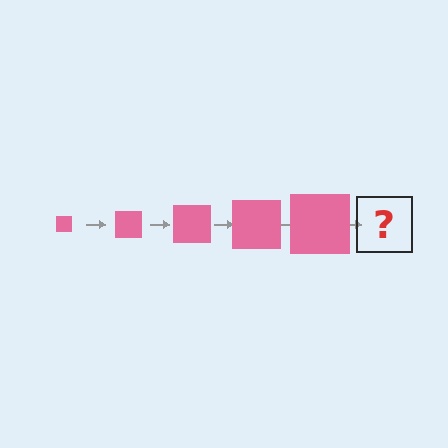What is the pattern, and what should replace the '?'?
The pattern is that the square gets progressively larger each step. The '?' should be a pink square, larger than the previous one.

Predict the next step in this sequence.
The next step is a pink square, larger than the previous one.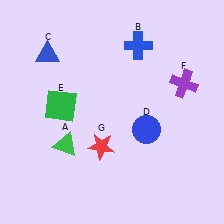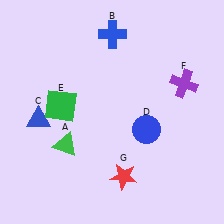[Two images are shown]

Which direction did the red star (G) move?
The red star (G) moved down.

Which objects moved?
The objects that moved are: the blue cross (B), the blue triangle (C), the red star (G).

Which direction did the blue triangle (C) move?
The blue triangle (C) moved down.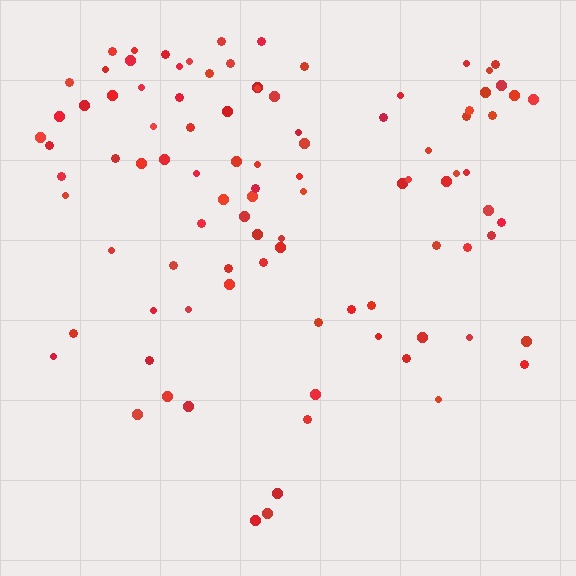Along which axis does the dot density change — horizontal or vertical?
Vertical.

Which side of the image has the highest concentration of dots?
The top.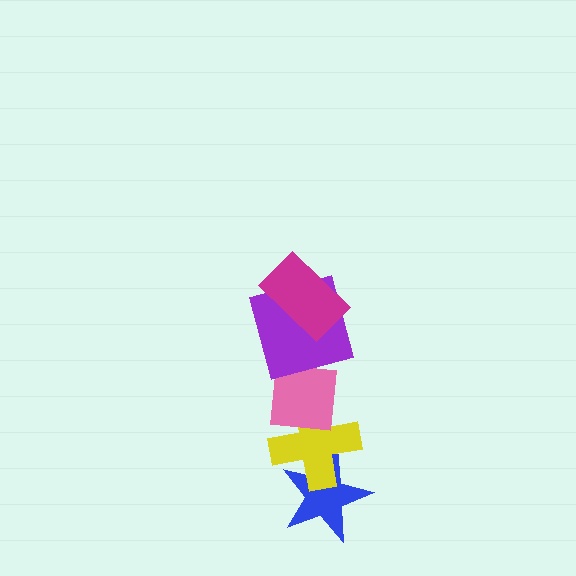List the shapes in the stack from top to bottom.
From top to bottom: the magenta rectangle, the purple square, the pink square, the yellow cross, the blue star.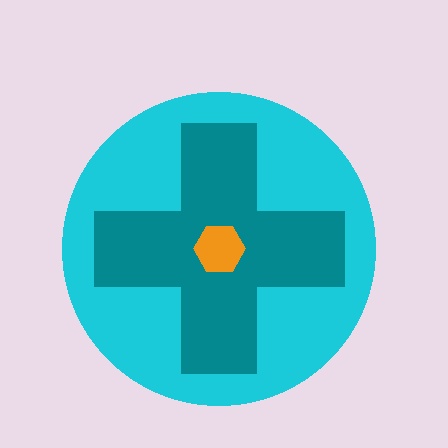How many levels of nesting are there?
3.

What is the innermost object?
The orange hexagon.